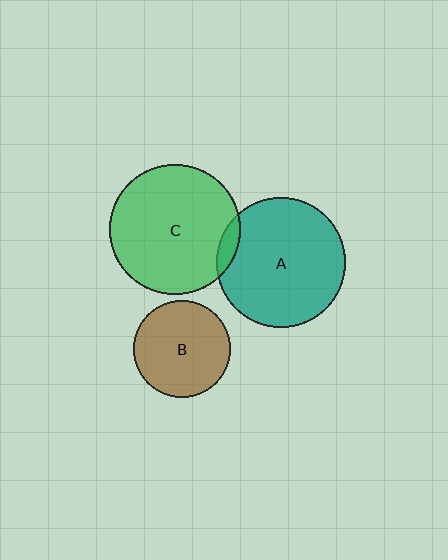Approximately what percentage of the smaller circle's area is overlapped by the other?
Approximately 5%.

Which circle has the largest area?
Circle C (green).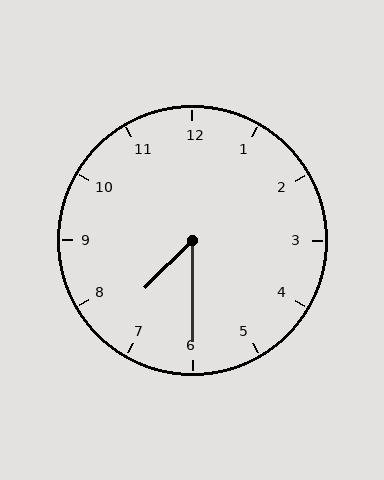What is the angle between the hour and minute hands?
Approximately 45 degrees.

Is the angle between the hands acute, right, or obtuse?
It is acute.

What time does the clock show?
7:30.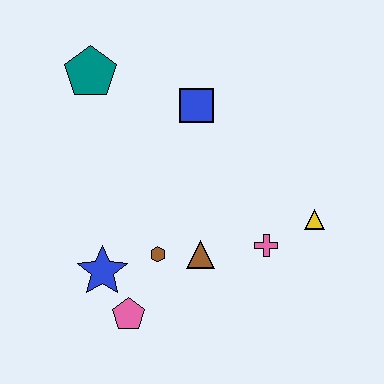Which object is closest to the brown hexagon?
The brown triangle is closest to the brown hexagon.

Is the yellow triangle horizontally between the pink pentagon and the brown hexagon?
No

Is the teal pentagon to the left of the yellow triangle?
Yes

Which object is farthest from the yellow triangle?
The teal pentagon is farthest from the yellow triangle.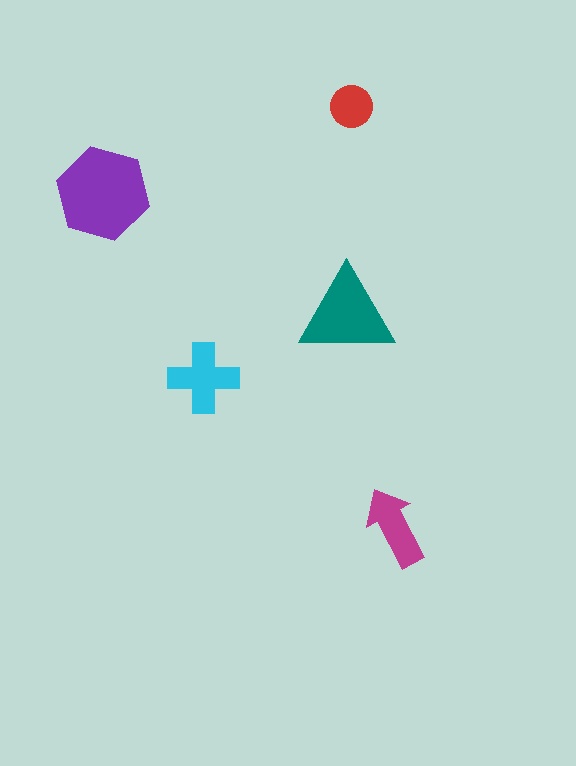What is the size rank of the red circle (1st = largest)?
5th.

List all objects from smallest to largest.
The red circle, the magenta arrow, the cyan cross, the teal triangle, the purple hexagon.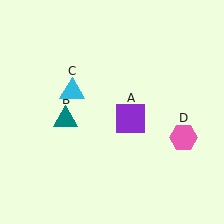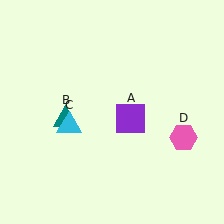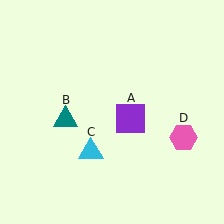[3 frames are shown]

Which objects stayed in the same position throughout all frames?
Purple square (object A) and teal triangle (object B) and pink hexagon (object D) remained stationary.